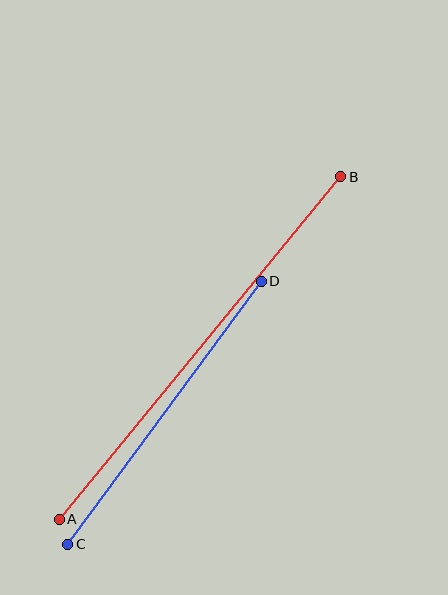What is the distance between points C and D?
The distance is approximately 326 pixels.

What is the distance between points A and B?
The distance is approximately 443 pixels.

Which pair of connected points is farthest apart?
Points A and B are farthest apart.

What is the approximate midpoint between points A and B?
The midpoint is at approximately (200, 348) pixels.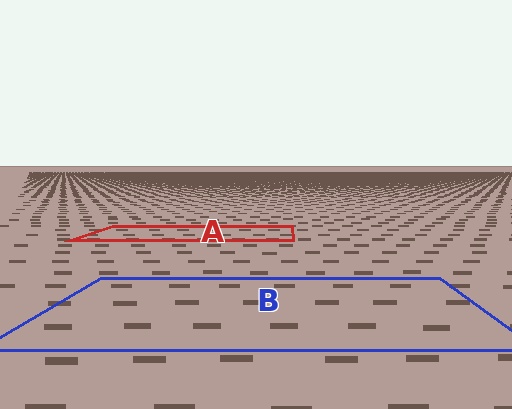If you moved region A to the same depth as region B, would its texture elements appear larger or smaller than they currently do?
They would appear larger. At a closer depth, the same texture elements are projected at a bigger on-screen size.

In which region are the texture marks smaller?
The texture marks are smaller in region A, because it is farther away.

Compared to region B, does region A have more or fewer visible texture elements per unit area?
Region A has more texture elements per unit area — they are packed more densely because it is farther away.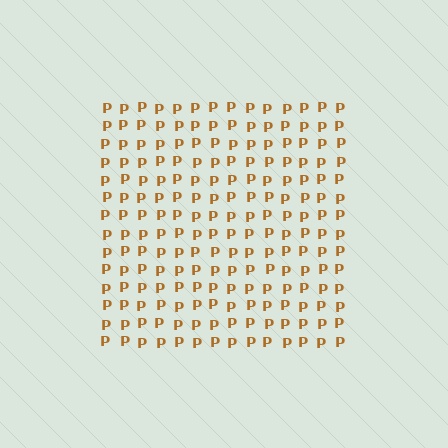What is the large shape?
The large shape is a square.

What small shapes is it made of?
It is made of small letter P's.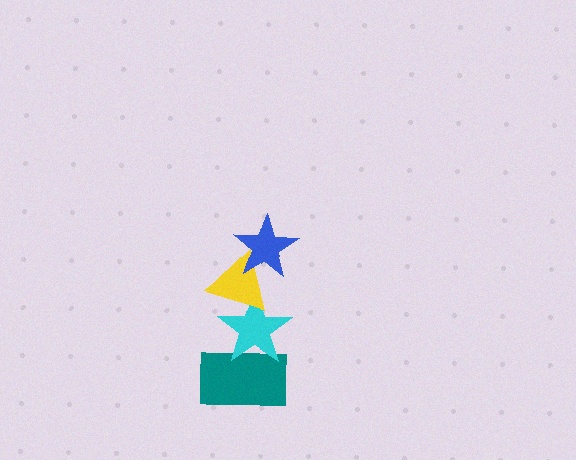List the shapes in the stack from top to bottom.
From top to bottom: the blue star, the yellow triangle, the cyan star, the teal rectangle.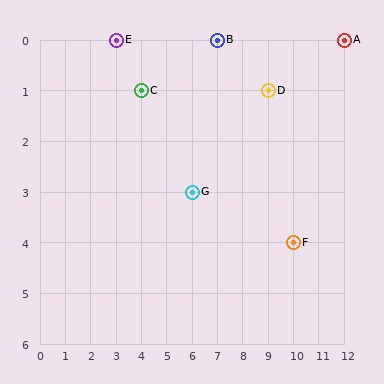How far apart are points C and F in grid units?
Points C and F are 6 columns and 3 rows apart (about 6.7 grid units diagonally).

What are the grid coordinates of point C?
Point C is at grid coordinates (4, 1).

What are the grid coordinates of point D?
Point D is at grid coordinates (9, 1).